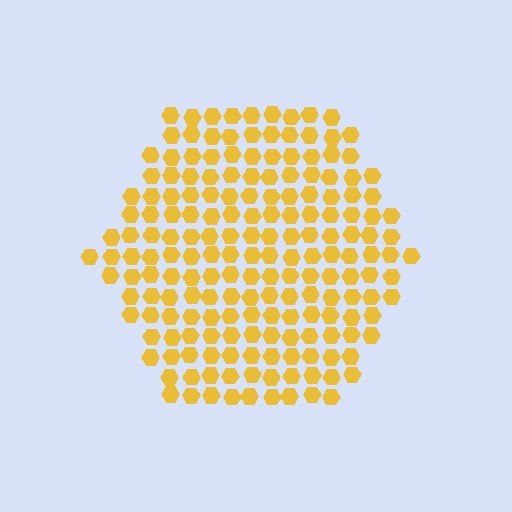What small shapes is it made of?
It is made of small hexagons.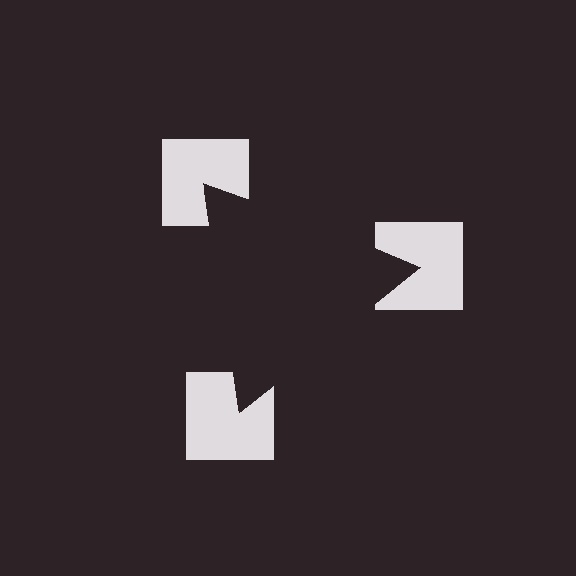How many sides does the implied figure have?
3 sides.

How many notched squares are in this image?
There are 3 — one at each vertex of the illusory triangle.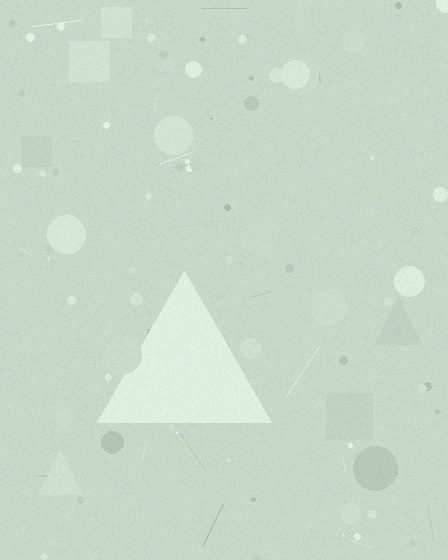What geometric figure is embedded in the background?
A triangle is embedded in the background.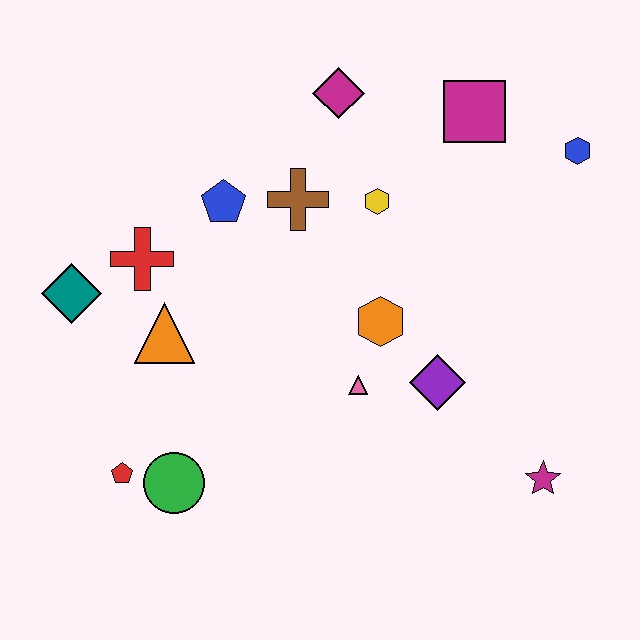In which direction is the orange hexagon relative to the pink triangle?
The orange hexagon is above the pink triangle.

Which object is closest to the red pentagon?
The green circle is closest to the red pentagon.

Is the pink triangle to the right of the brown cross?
Yes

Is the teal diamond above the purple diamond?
Yes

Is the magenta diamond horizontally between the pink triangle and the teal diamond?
Yes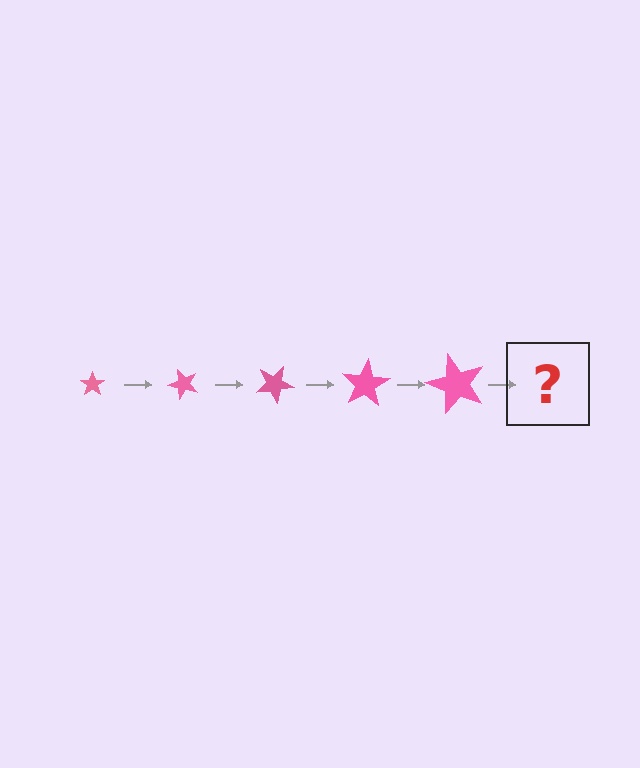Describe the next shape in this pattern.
It should be a star, larger than the previous one and rotated 250 degrees from the start.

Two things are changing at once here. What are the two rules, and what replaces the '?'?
The two rules are that the star grows larger each step and it rotates 50 degrees each step. The '?' should be a star, larger than the previous one and rotated 250 degrees from the start.